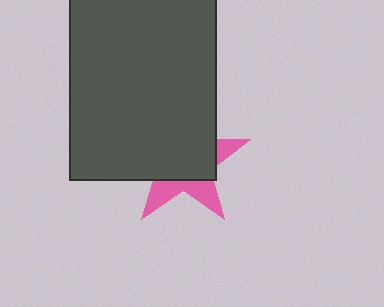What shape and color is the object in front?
The object in front is a dark gray rectangle.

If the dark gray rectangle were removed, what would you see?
You would see the complete pink star.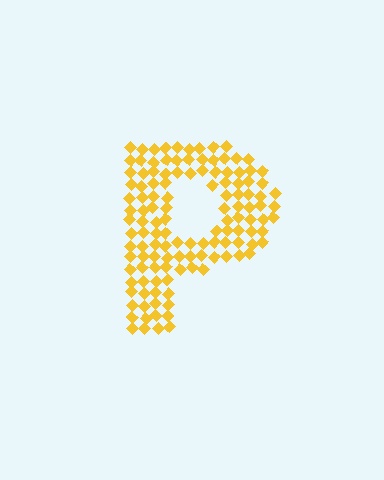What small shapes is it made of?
It is made of small diamonds.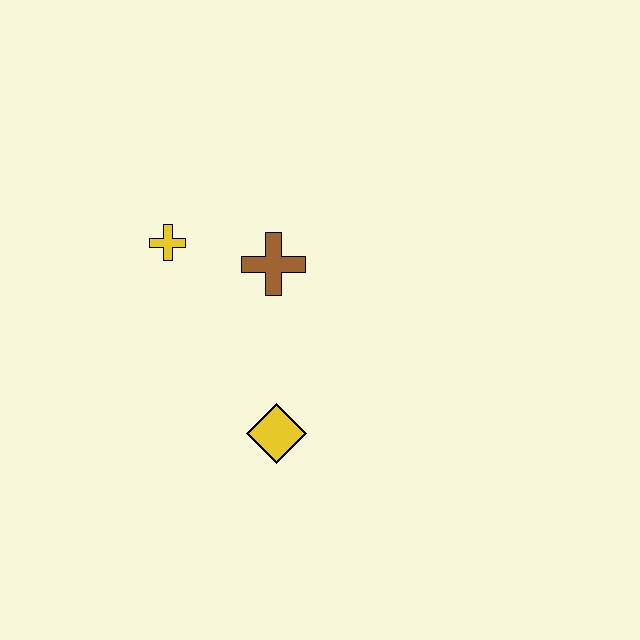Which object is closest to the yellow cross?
The brown cross is closest to the yellow cross.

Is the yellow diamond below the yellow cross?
Yes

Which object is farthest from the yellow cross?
The yellow diamond is farthest from the yellow cross.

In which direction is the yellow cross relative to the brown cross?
The yellow cross is to the left of the brown cross.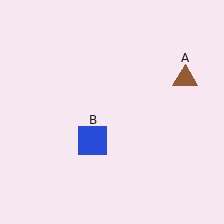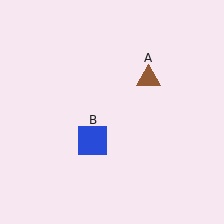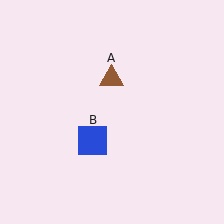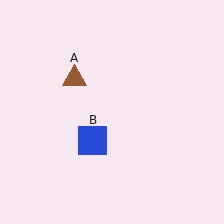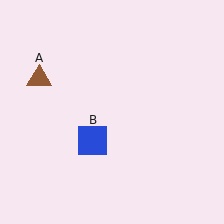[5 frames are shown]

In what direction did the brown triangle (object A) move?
The brown triangle (object A) moved left.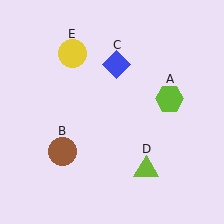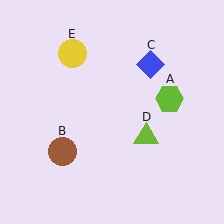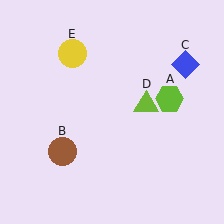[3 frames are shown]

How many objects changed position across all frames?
2 objects changed position: blue diamond (object C), lime triangle (object D).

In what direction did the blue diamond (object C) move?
The blue diamond (object C) moved right.